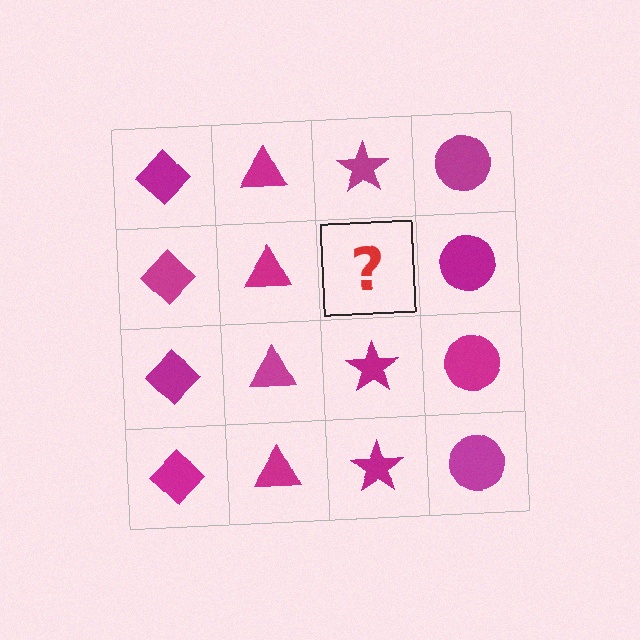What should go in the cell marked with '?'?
The missing cell should contain a magenta star.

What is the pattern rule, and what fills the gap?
The rule is that each column has a consistent shape. The gap should be filled with a magenta star.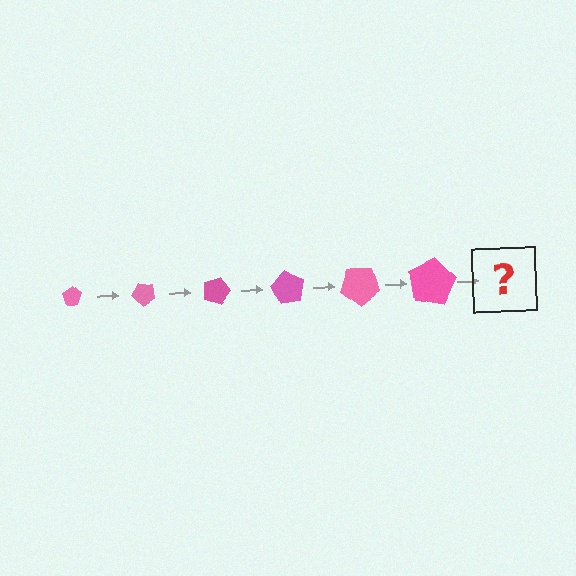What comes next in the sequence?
The next element should be a pentagon, larger than the previous one and rotated 270 degrees from the start.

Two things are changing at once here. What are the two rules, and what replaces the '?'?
The two rules are that the pentagon grows larger each step and it rotates 45 degrees each step. The '?' should be a pentagon, larger than the previous one and rotated 270 degrees from the start.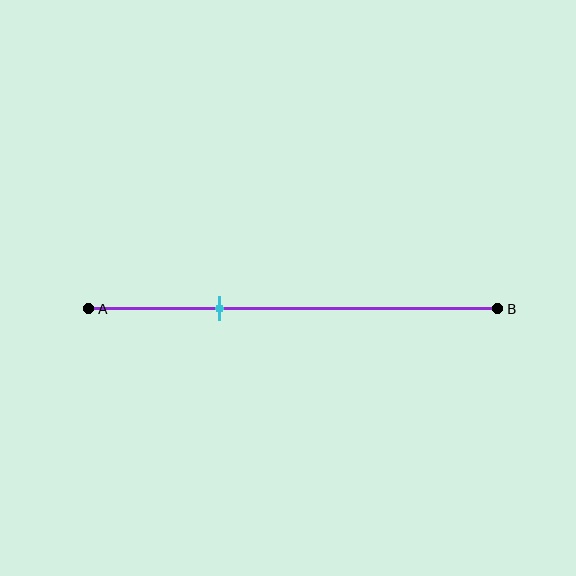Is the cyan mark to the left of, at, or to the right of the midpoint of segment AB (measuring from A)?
The cyan mark is to the left of the midpoint of segment AB.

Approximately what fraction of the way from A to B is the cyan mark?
The cyan mark is approximately 30% of the way from A to B.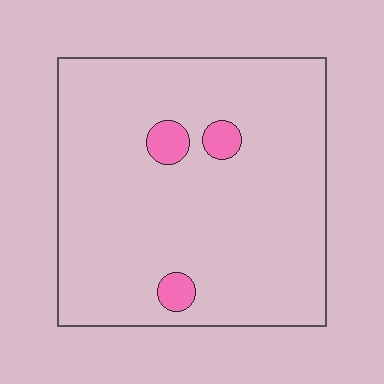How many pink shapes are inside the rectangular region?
3.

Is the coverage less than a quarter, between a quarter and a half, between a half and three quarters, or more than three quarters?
Less than a quarter.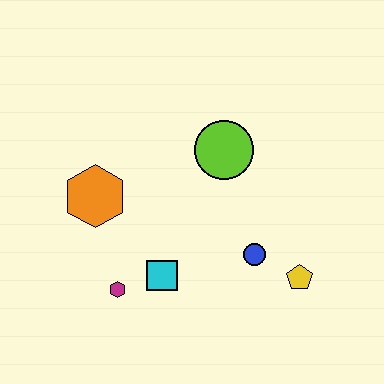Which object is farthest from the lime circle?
The magenta hexagon is farthest from the lime circle.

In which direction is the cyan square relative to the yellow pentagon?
The cyan square is to the left of the yellow pentagon.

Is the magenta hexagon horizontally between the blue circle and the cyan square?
No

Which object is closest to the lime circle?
The blue circle is closest to the lime circle.